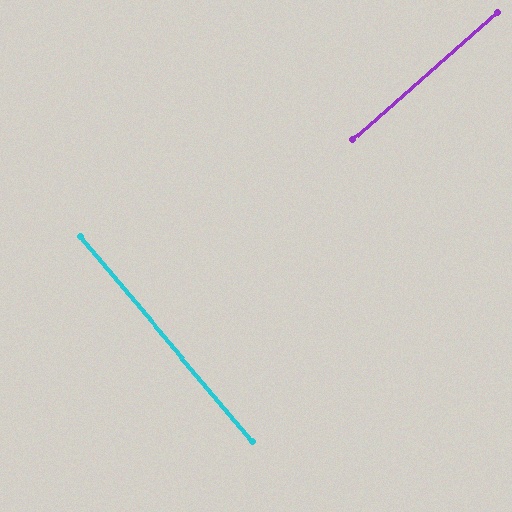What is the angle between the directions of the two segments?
Approximately 89 degrees.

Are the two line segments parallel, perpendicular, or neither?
Perpendicular — they meet at approximately 89°.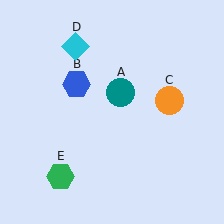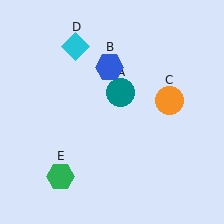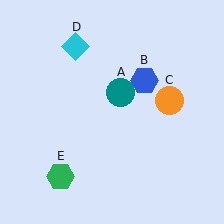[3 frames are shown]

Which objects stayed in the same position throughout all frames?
Teal circle (object A) and orange circle (object C) and cyan diamond (object D) and green hexagon (object E) remained stationary.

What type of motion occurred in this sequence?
The blue hexagon (object B) rotated clockwise around the center of the scene.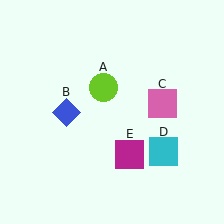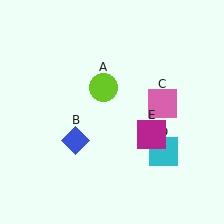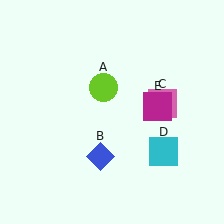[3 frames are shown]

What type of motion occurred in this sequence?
The blue diamond (object B), magenta square (object E) rotated counterclockwise around the center of the scene.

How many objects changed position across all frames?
2 objects changed position: blue diamond (object B), magenta square (object E).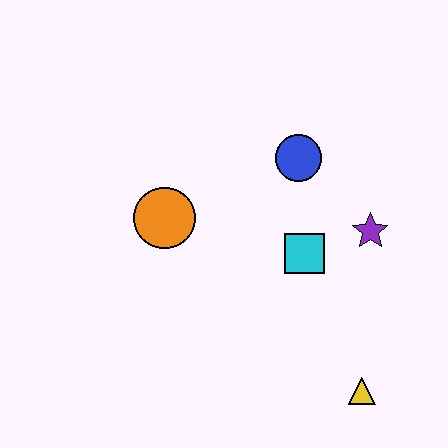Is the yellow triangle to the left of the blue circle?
No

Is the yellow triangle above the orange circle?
No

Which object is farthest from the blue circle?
The yellow triangle is farthest from the blue circle.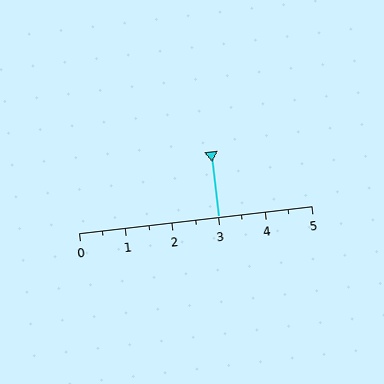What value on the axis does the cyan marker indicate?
The marker indicates approximately 3.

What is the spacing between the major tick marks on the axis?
The major ticks are spaced 1 apart.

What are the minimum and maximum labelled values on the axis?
The axis runs from 0 to 5.